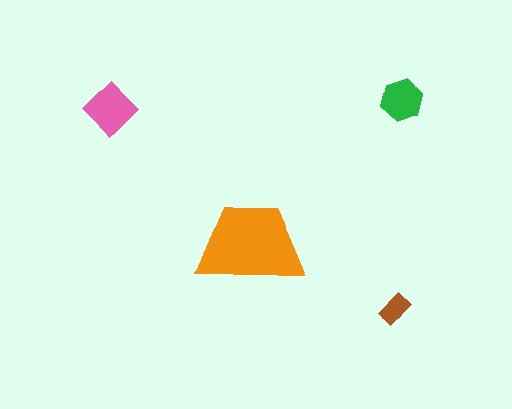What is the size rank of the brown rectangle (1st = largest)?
4th.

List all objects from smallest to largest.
The brown rectangle, the green hexagon, the pink diamond, the orange trapezoid.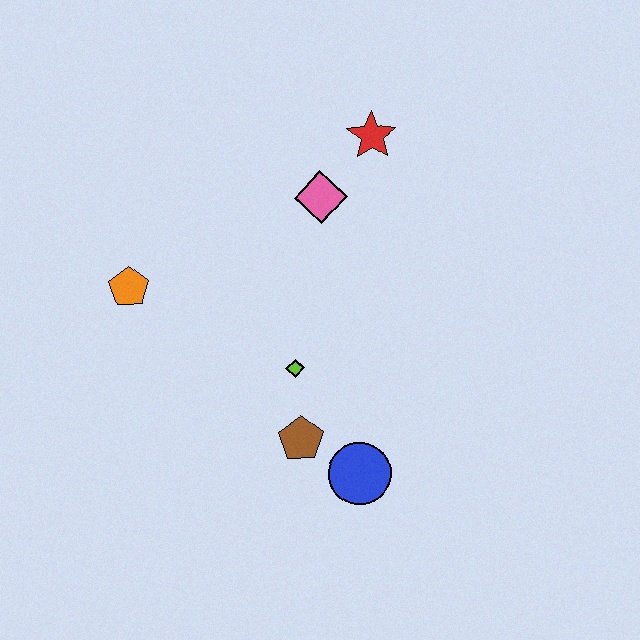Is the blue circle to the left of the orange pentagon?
No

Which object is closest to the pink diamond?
The red star is closest to the pink diamond.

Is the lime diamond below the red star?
Yes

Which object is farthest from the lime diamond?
The red star is farthest from the lime diamond.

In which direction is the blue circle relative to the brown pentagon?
The blue circle is to the right of the brown pentagon.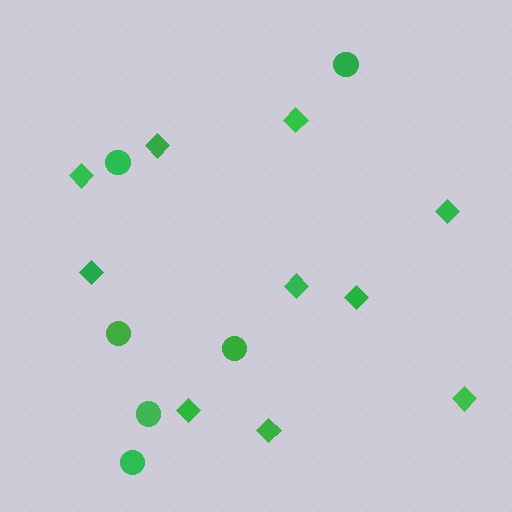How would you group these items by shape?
There are 2 groups: one group of diamonds (10) and one group of circles (6).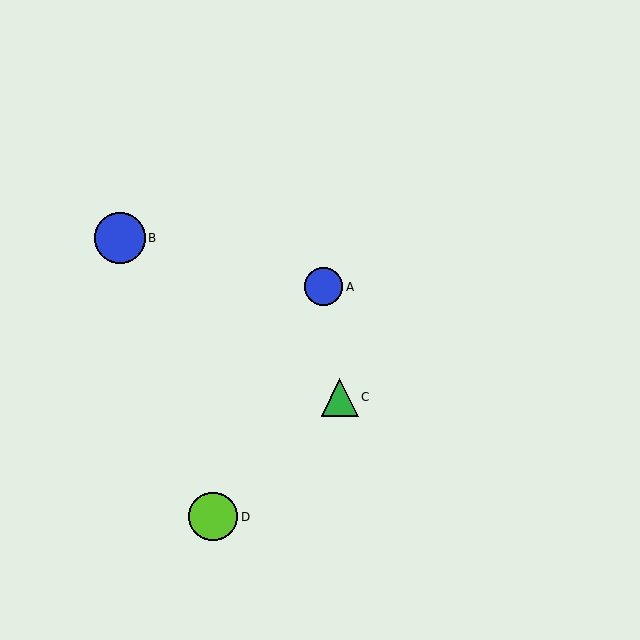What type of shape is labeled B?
Shape B is a blue circle.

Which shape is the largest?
The blue circle (labeled B) is the largest.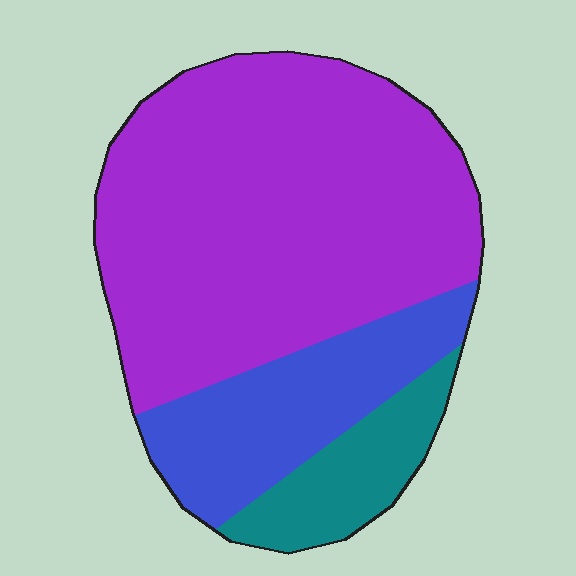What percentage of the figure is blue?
Blue covers about 20% of the figure.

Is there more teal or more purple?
Purple.